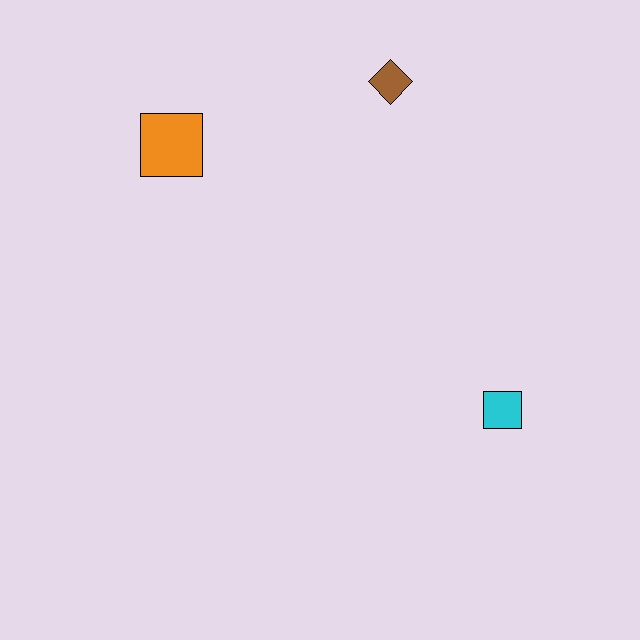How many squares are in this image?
There are 2 squares.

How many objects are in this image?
There are 3 objects.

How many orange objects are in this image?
There is 1 orange object.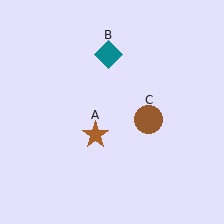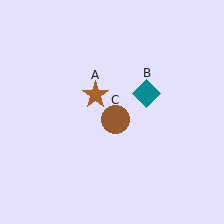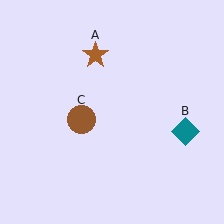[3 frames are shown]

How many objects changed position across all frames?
3 objects changed position: brown star (object A), teal diamond (object B), brown circle (object C).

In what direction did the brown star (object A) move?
The brown star (object A) moved up.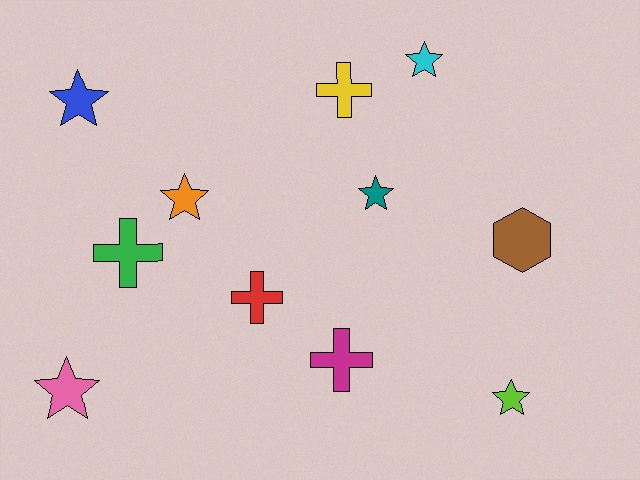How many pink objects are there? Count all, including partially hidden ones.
There is 1 pink object.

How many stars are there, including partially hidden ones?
There are 6 stars.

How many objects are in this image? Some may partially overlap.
There are 11 objects.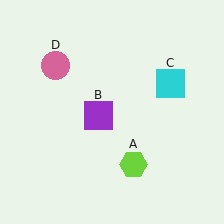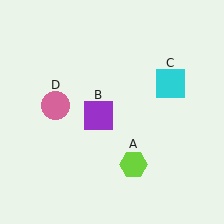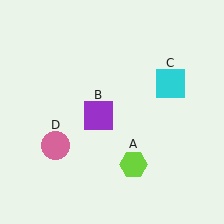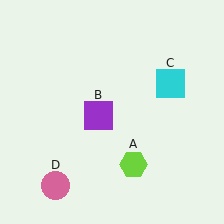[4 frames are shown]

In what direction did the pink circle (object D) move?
The pink circle (object D) moved down.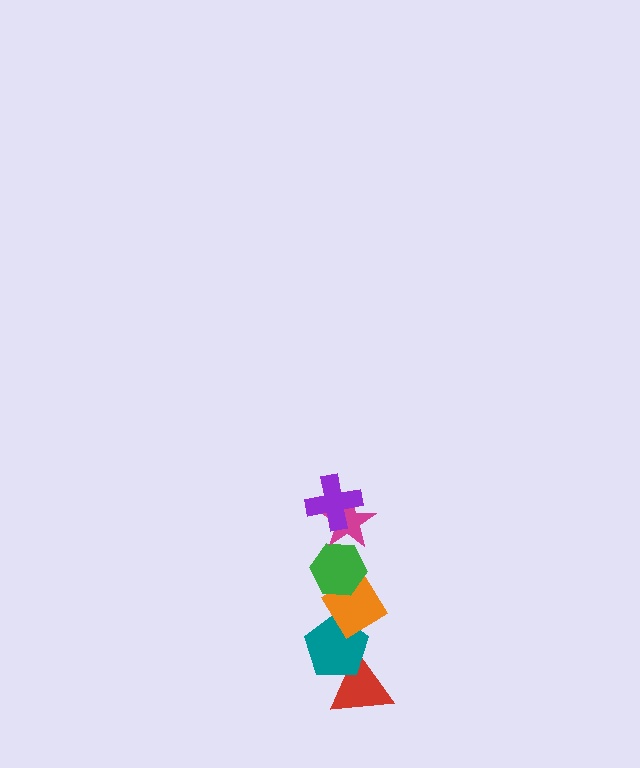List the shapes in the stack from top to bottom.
From top to bottom: the purple cross, the magenta star, the green hexagon, the orange diamond, the teal pentagon, the red triangle.